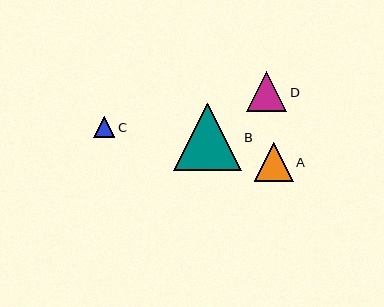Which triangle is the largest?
Triangle B is the largest with a size of approximately 68 pixels.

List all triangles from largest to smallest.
From largest to smallest: B, D, A, C.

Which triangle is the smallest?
Triangle C is the smallest with a size of approximately 21 pixels.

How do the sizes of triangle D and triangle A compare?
Triangle D and triangle A are approximately the same size.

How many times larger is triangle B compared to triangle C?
Triangle B is approximately 3.2 times the size of triangle C.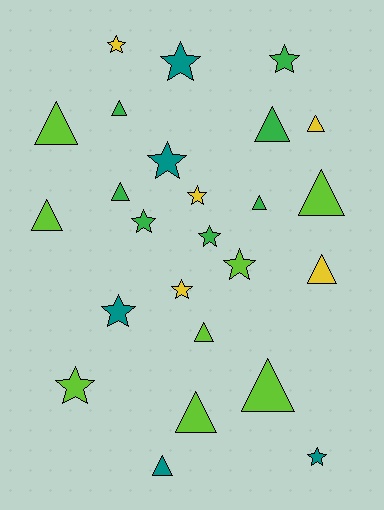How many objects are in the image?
There are 25 objects.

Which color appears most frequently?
Lime, with 8 objects.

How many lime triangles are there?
There are 6 lime triangles.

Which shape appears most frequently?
Triangle, with 13 objects.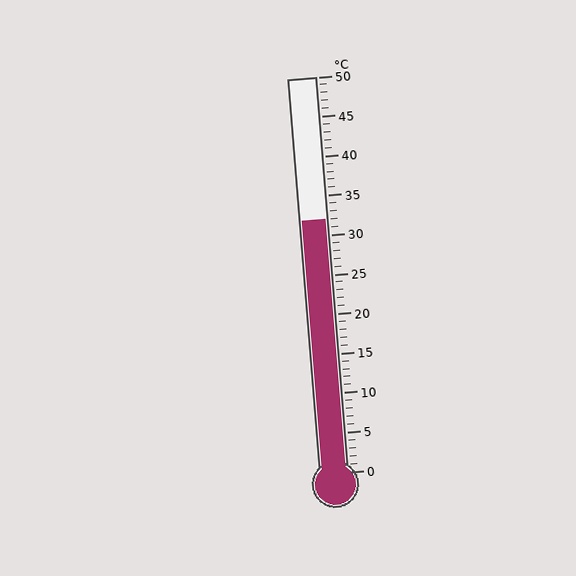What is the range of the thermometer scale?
The thermometer scale ranges from 0°C to 50°C.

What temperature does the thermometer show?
The thermometer shows approximately 32°C.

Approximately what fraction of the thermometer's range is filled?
The thermometer is filled to approximately 65% of its range.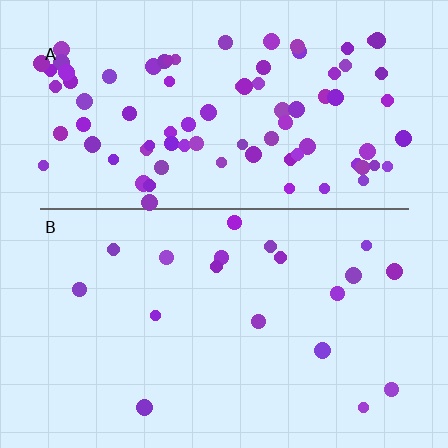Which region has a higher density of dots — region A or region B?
A (the top).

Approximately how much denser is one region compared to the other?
Approximately 4.5× — region A over region B.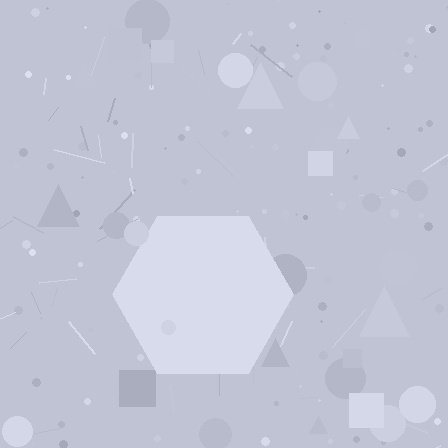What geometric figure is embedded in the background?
A hexagon is embedded in the background.